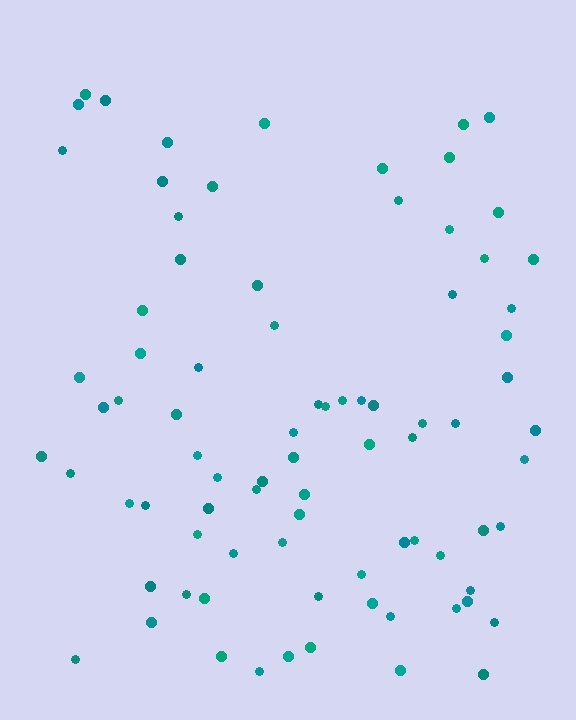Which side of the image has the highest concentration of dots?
The bottom.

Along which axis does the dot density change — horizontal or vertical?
Vertical.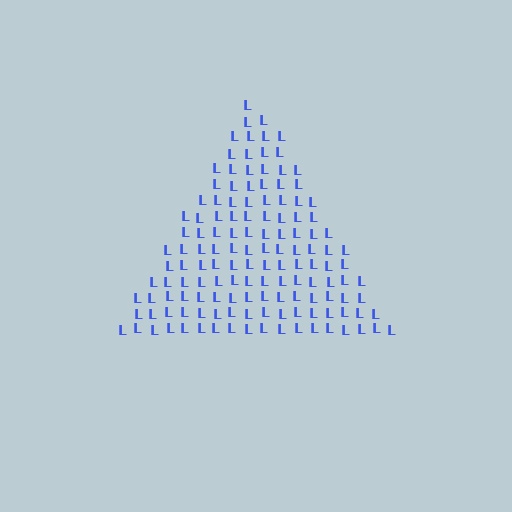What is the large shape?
The large shape is a triangle.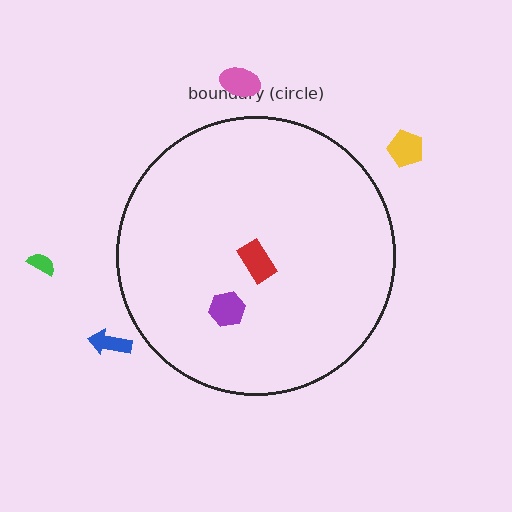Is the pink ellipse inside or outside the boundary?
Outside.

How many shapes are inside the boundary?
2 inside, 4 outside.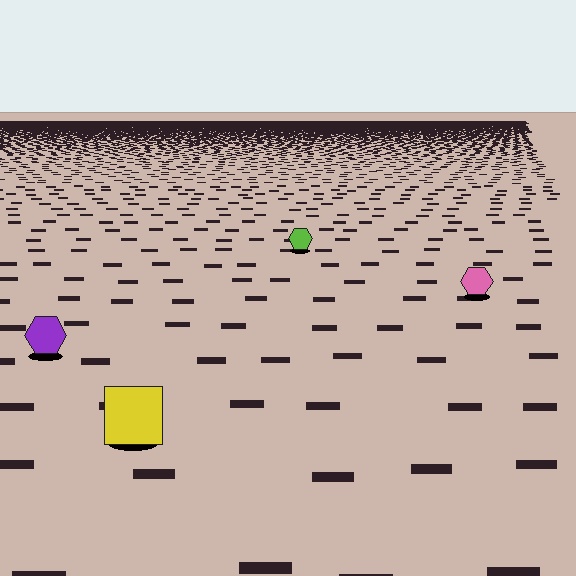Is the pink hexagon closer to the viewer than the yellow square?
No. The yellow square is closer — you can tell from the texture gradient: the ground texture is coarser near it.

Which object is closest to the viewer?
The yellow square is closest. The texture marks near it are larger and more spread out.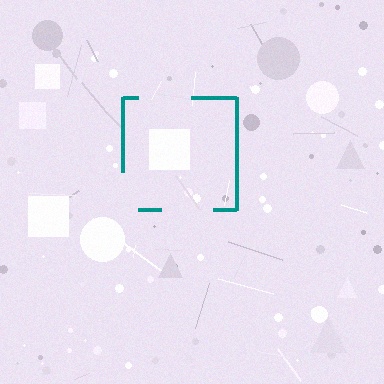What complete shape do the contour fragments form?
The contour fragments form a square.